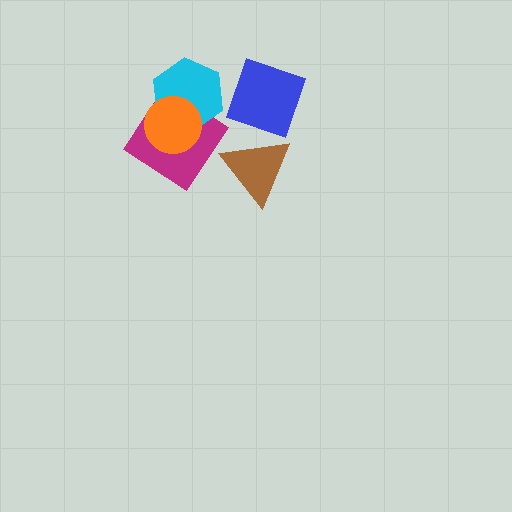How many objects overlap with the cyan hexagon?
2 objects overlap with the cyan hexagon.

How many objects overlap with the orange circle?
2 objects overlap with the orange circle.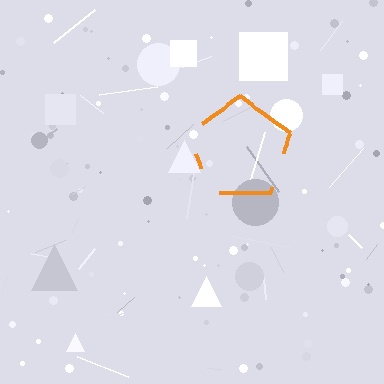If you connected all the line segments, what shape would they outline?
They would outline a pentagon.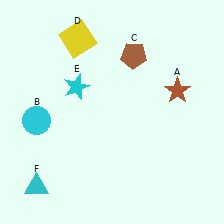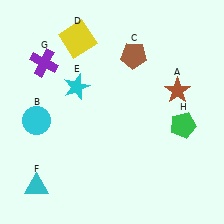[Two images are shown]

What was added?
A purple cross (G), a green pentagon (H) were added in Image 2.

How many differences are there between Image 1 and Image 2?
There are 2 differences between the two images.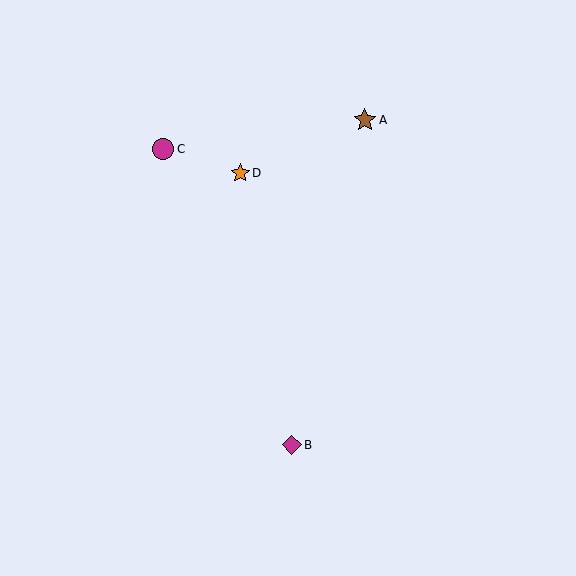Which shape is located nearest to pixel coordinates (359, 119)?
The brown star (labeled A) at (365, 120) is nearest to that location.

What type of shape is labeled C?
Shape C is a magenta circle.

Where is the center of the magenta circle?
The center of the magenta circle is at (163, 149).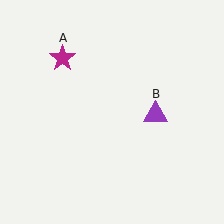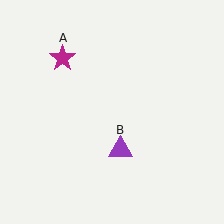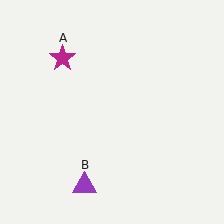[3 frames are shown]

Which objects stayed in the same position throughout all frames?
Magenta star (object A) remained stationary.